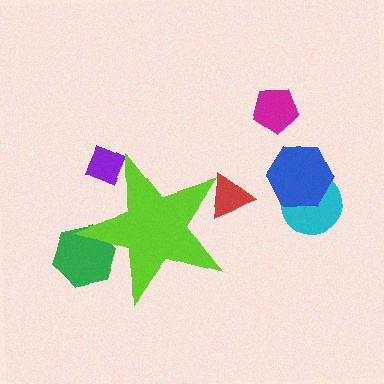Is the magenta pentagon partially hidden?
No, the magenta pentagon is fully visible.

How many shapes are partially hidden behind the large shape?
3 shapes are partially hidden.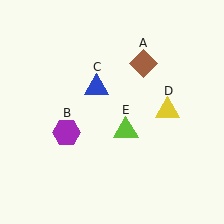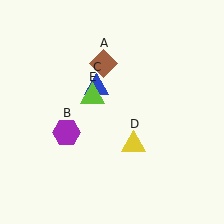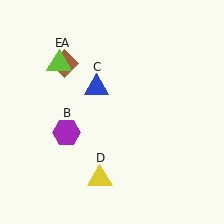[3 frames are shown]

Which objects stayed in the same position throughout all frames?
Purple hexagon (object B) and blue triangle (object C) remained stationary.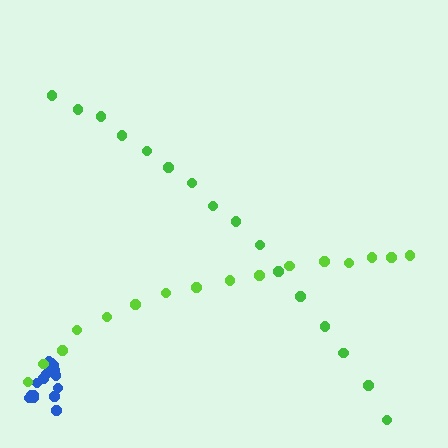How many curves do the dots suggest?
There are 3 distinct paths.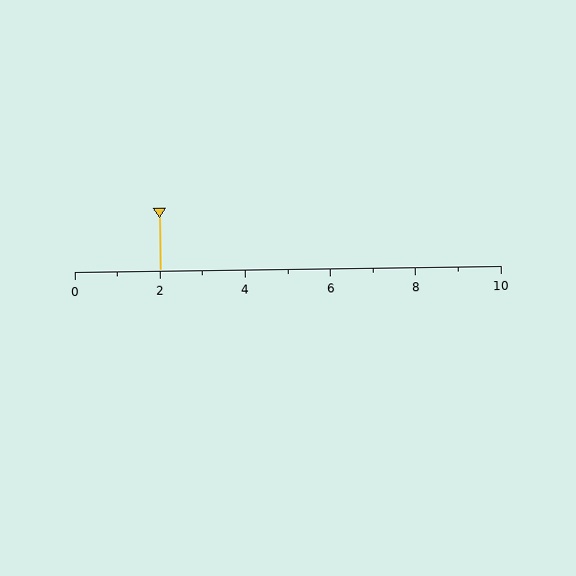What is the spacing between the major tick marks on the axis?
The major ticks are spaced 2 apart.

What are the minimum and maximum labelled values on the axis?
The axis runs from 0 to 10.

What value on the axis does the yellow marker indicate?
The marker indicates approximately 2.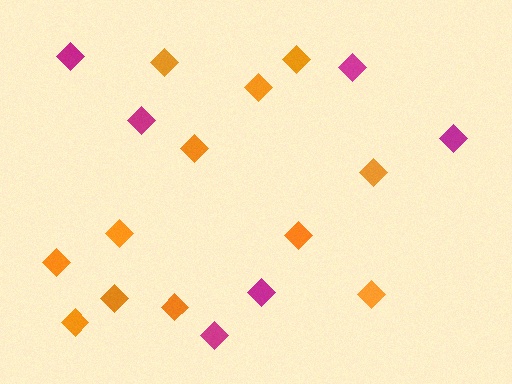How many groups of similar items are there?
There are 2 groups: one group of orange diamonds (12) and one group of magenta diamonds (6).